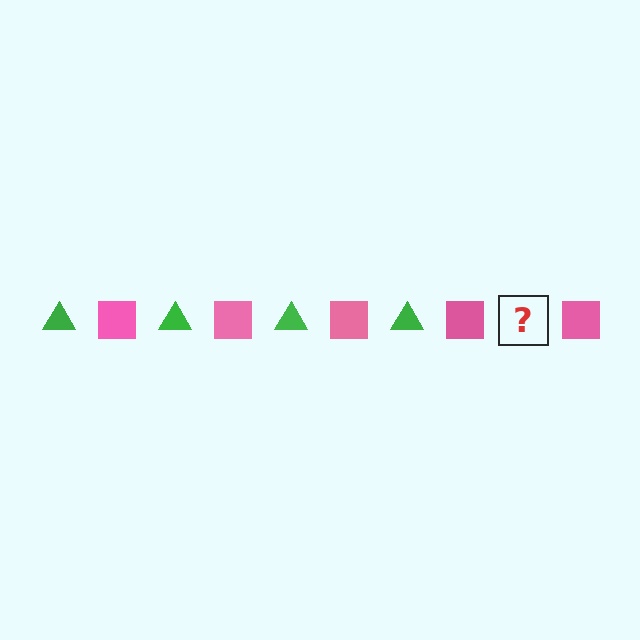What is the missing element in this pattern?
The missing element is a green triangle.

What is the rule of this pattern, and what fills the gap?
The rule is that the pattern alternates between green triangle and pink square. The gap should be filled with a green triangle.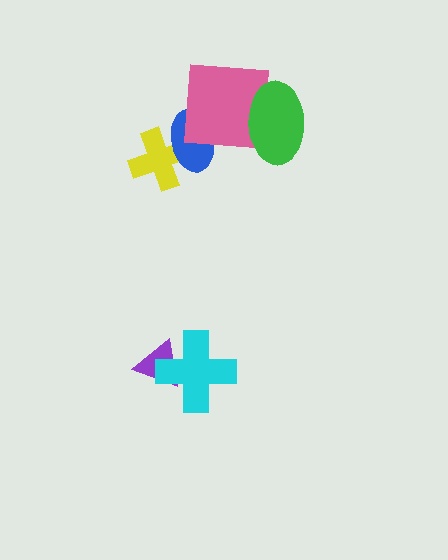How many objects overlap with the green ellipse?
1 object overlaps with the green ellipse.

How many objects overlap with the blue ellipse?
2 objects overlap with the blue ellipse.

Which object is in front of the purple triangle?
The cyan cross is in front of the purple triangle.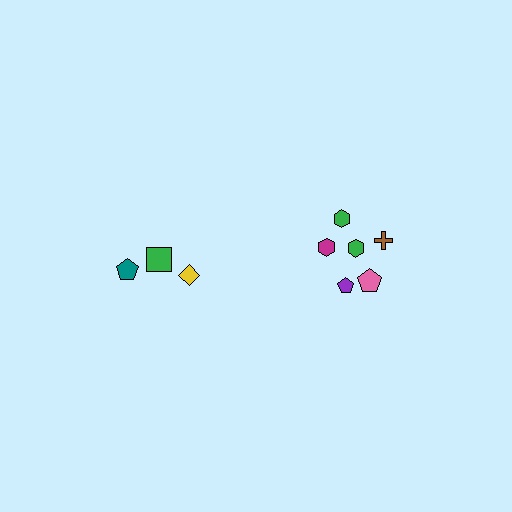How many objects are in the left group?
There are 3 objects.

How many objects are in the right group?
There are 6 objects.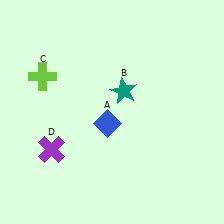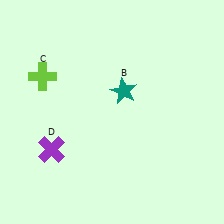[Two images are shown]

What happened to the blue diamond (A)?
The blue diamond (A) was removed in Image 2. It was in the bottom-left area of Image 1.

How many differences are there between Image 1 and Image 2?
There is 1 difference between the two images.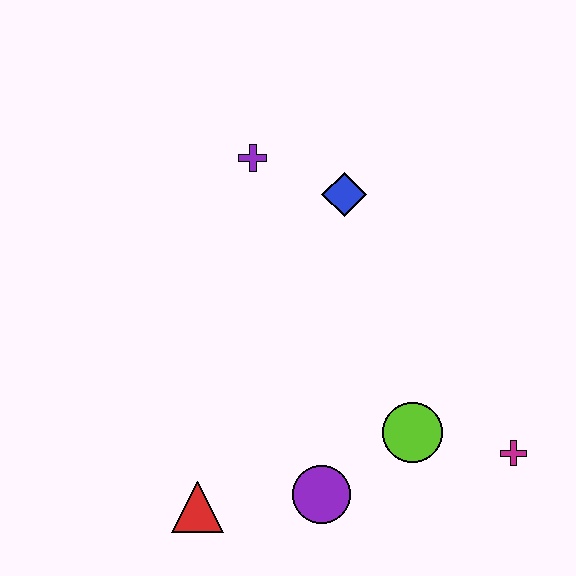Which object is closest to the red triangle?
The purple circle is closest to the red triangle.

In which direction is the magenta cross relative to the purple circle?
The magenta cross is to the right of the purple circle.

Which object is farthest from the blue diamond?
The red triangle is farthest from the blue diamond.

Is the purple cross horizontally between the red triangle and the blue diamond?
Yes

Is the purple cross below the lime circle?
No